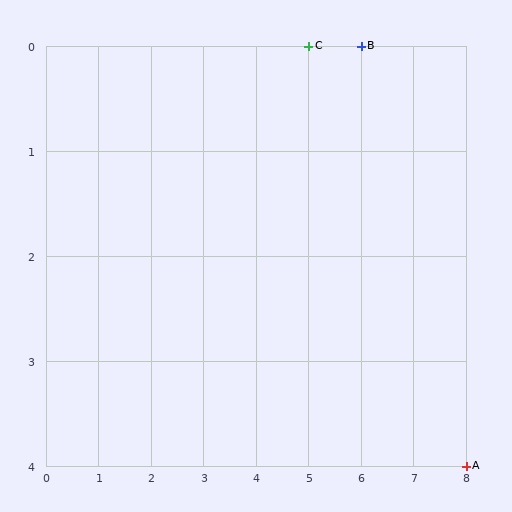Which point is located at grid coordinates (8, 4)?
Point A is at (8, 4).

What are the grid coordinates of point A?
Point A is at grid coordinates (8, 4).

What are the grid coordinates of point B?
Point B is at grid coordinates (6, 0).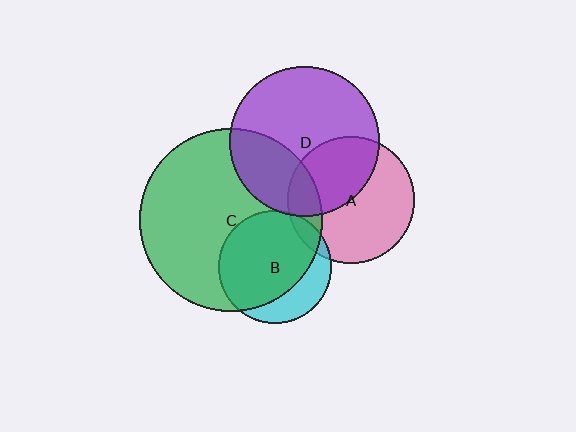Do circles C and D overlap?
Yes.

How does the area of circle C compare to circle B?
Approximately 2.6 times.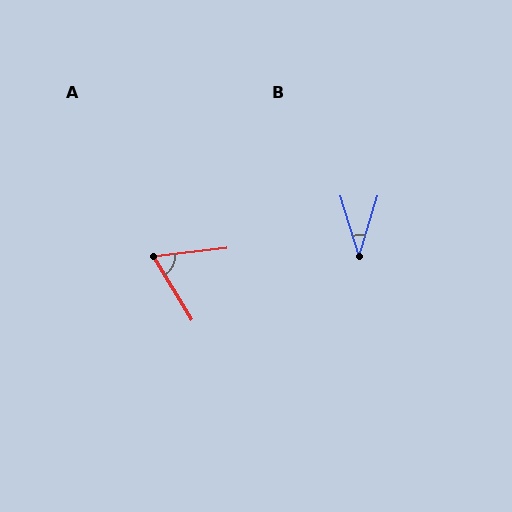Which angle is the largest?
A, at approximately 65 degrees.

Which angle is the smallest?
B, at approximately 34 degrees.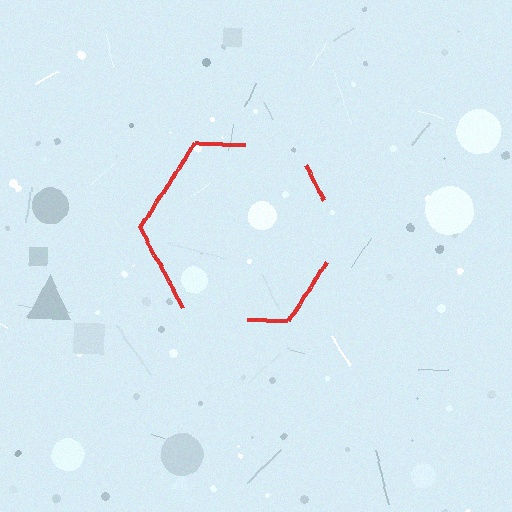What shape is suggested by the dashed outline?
The dashed outline suggests a hexagon.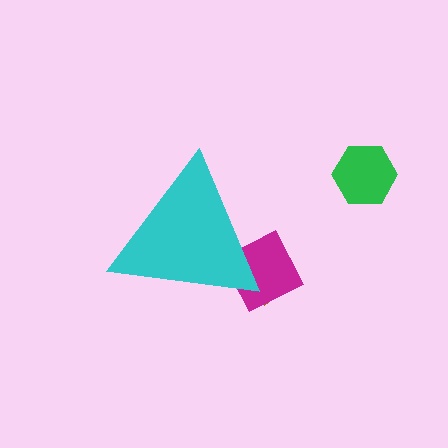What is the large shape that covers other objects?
A cyan triangle.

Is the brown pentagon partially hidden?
Yes, the brown pentagon is partially hidden behind the cyan triangle.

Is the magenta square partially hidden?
Yes, the magenta square is partially hidden behind the cyan triangle.